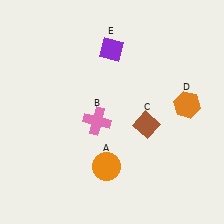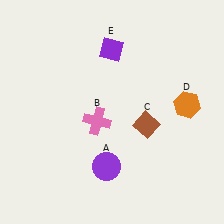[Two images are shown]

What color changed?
The circle (A) changed from orange in Image 1 to purple in Image 2.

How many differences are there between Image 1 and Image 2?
There is 1 difference between the two images.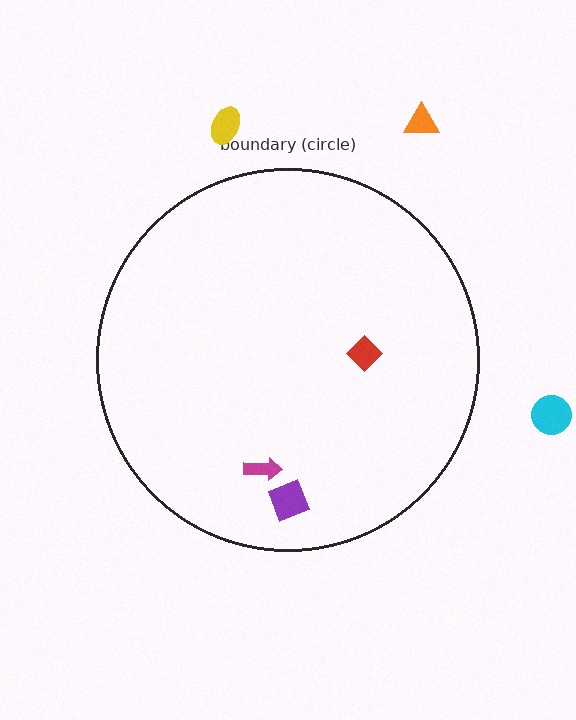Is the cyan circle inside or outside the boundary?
Outside.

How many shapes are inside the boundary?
3 inside, 3 outside.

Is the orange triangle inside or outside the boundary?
Outside.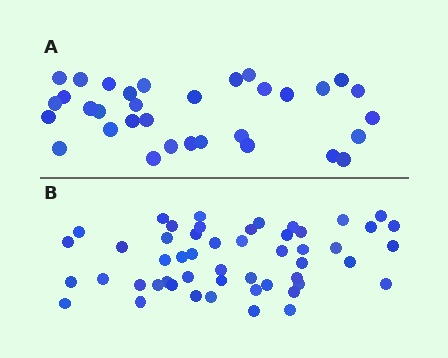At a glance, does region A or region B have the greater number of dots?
Region B (the bottom region) has more dots.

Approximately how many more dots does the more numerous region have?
Region B has approximately 20 more dots than region A.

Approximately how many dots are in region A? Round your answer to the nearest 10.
About 30 dots. (The exact count is 33, which rounds to 30.)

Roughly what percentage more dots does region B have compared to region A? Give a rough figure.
About 55% more.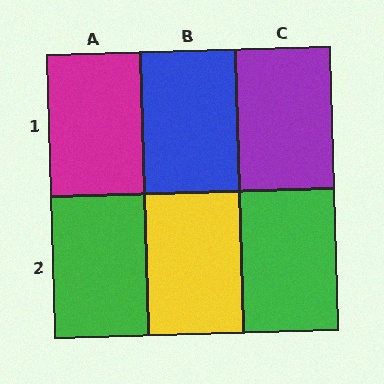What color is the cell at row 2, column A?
Green.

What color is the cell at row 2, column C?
Green.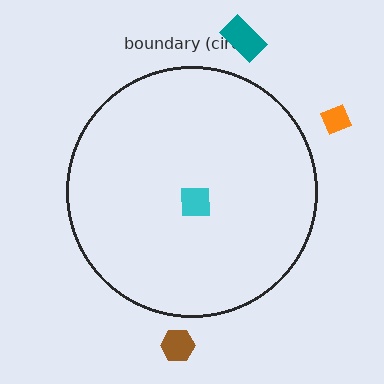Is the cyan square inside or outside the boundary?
Inside.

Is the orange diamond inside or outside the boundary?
Outside.